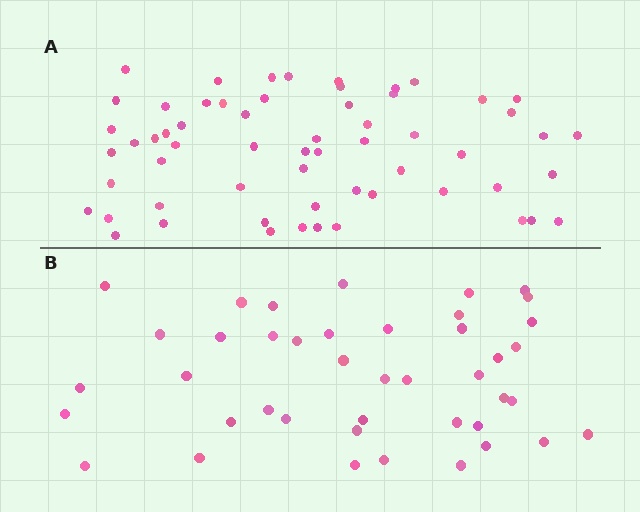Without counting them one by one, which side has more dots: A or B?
Region A (the top region) has more dots.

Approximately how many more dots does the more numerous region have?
Region A has approximately 20 more dots than region B.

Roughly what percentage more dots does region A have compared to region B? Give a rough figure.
About 45% more.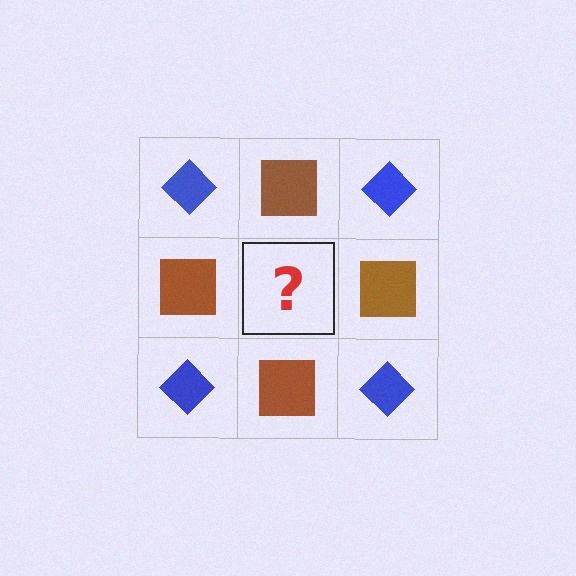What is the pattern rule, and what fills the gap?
The rule is that it alternates blue diamond and brown square in a checkerboard pattern. The gap should be filled with a blue diamond.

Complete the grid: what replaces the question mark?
The question mark should be replaced with a blue diamond.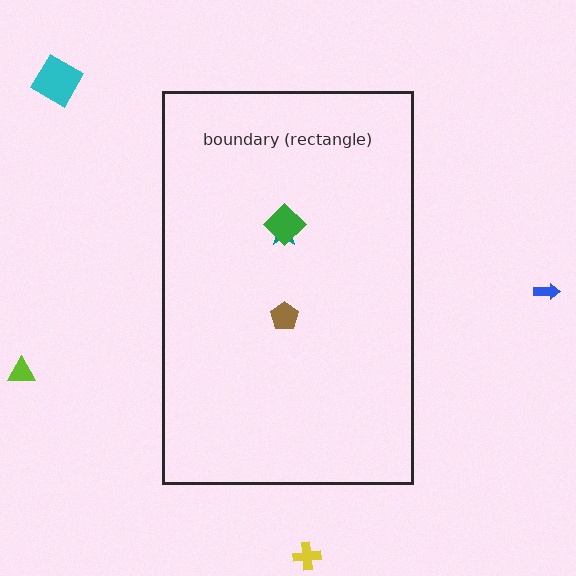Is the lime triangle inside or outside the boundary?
Outside.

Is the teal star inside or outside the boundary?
Inside.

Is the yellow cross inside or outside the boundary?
Outside.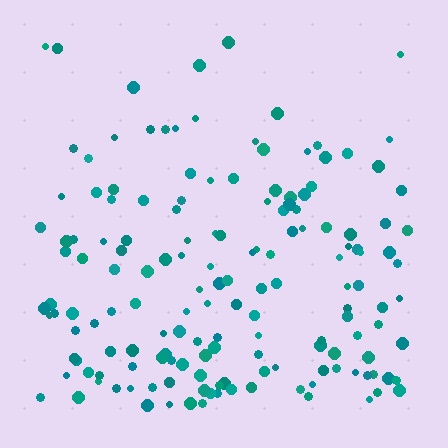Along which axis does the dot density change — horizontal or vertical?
Vertical.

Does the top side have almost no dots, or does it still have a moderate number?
Still a moderate number, just noticeably fewer than the bottom.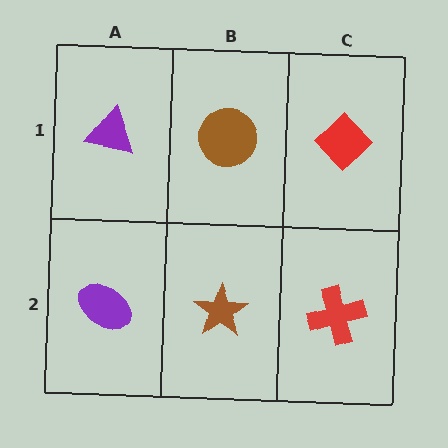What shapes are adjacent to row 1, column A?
A purple ellipse (row 2, column A), a brown circle (row 1, column B).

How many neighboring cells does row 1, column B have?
3.